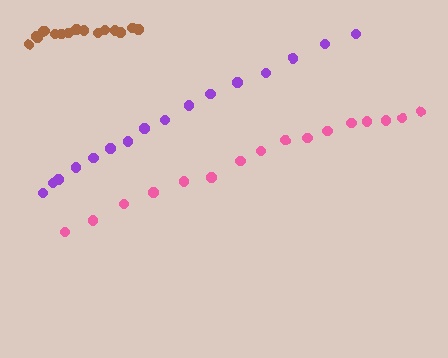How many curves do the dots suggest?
There are 3 distinct paths.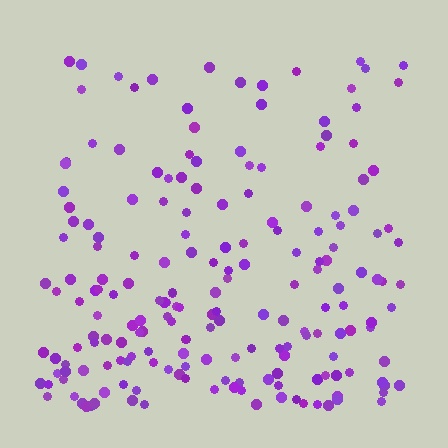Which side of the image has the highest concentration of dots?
The bottom.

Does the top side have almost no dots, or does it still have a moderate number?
Still a moderate number, just noticeably fewer than the bottom.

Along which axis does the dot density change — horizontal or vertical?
Vertical.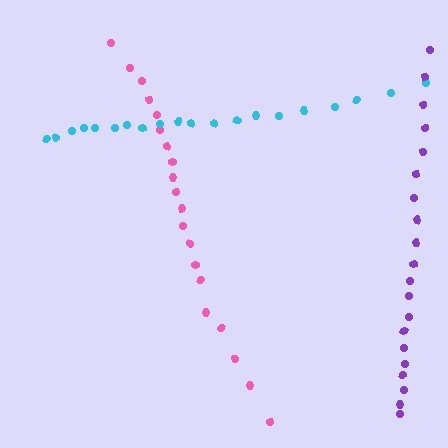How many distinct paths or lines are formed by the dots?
There are 3 distinct paths.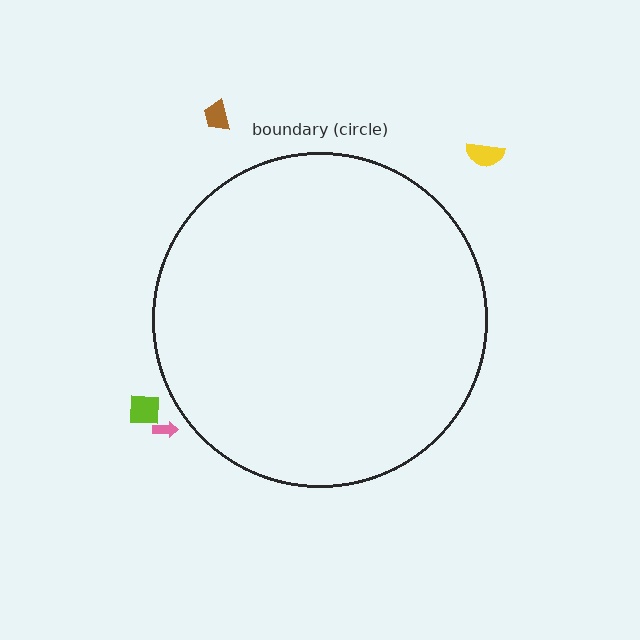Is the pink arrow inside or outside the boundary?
Outside.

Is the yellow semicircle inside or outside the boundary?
Outside.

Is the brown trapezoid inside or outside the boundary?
Outside.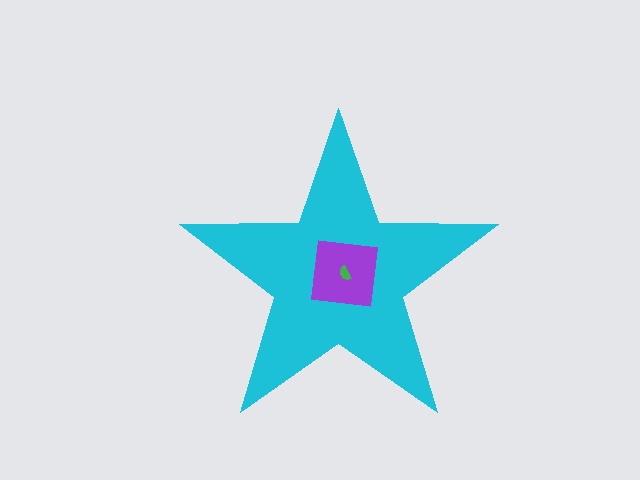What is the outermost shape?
The cyan star.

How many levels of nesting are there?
3.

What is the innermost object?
The green semicircle.